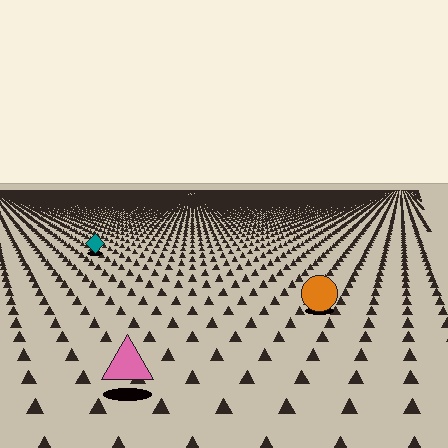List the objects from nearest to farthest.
From nearest to farthest: the pink triangle, the orange circle, the teal diamond.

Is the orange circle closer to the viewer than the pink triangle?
No. The pink triangle is closer — you can tell from the texture gradient: the ground texture is coarser near it.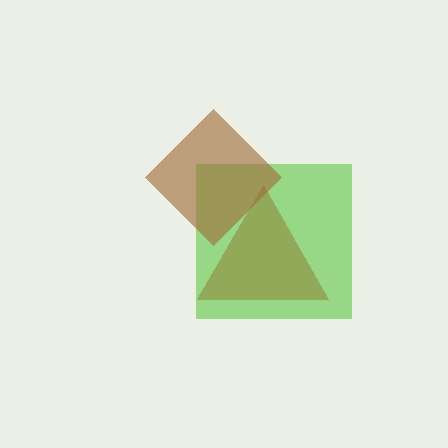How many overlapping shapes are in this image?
There are 3 overlapping shapes in the image.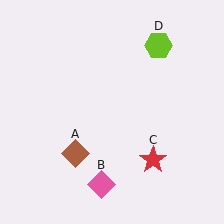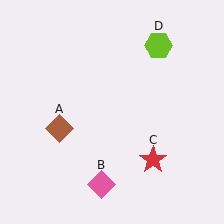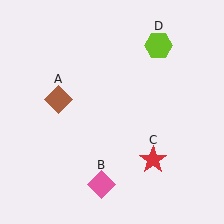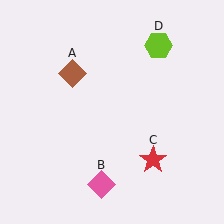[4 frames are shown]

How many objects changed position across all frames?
1 object changed position: brown diamond (object A).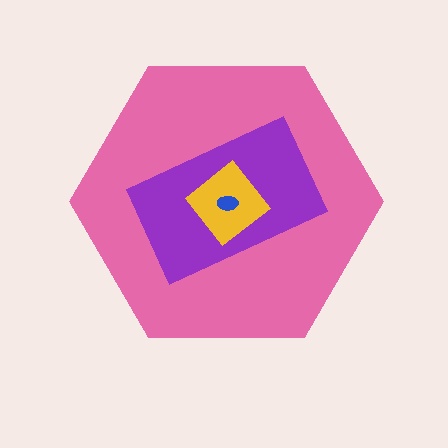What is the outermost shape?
The pink hexagon.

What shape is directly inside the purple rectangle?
The yellow diamond.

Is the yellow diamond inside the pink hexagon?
Yes.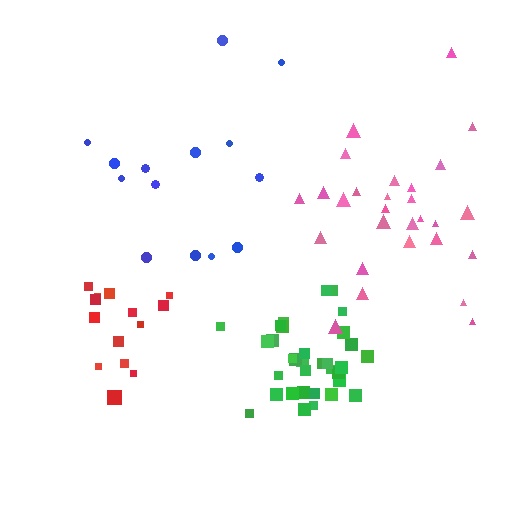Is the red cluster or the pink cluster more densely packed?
Red.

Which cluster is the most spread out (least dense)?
Blue.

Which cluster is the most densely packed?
Green.